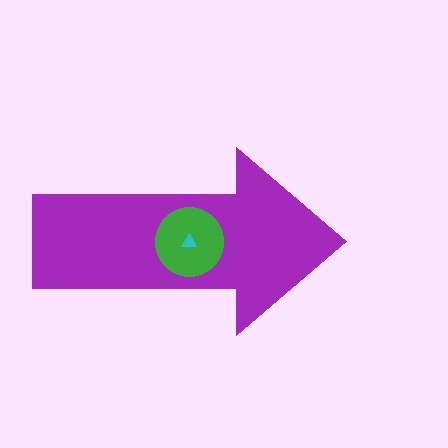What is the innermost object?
The cyan triangle.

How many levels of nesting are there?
3.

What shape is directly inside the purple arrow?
The green circle.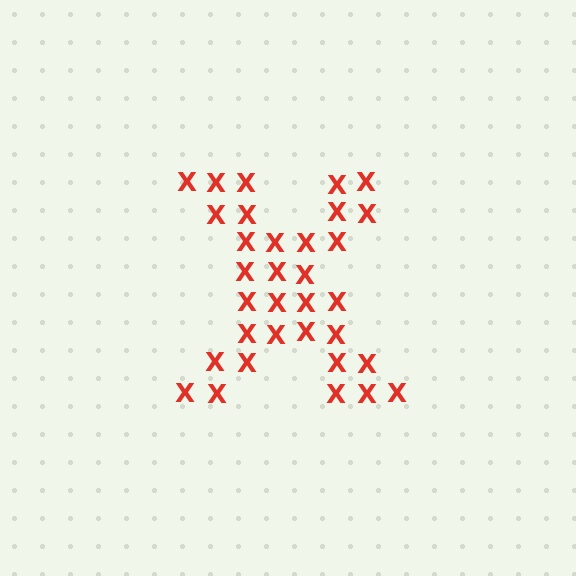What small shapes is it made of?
It is made of small letter X's.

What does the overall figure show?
The overall figure shows the letter X.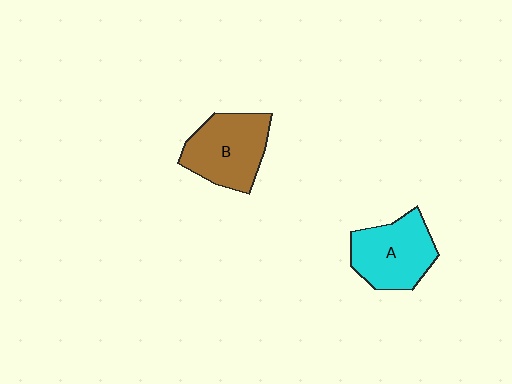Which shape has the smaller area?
Shape A (cyan).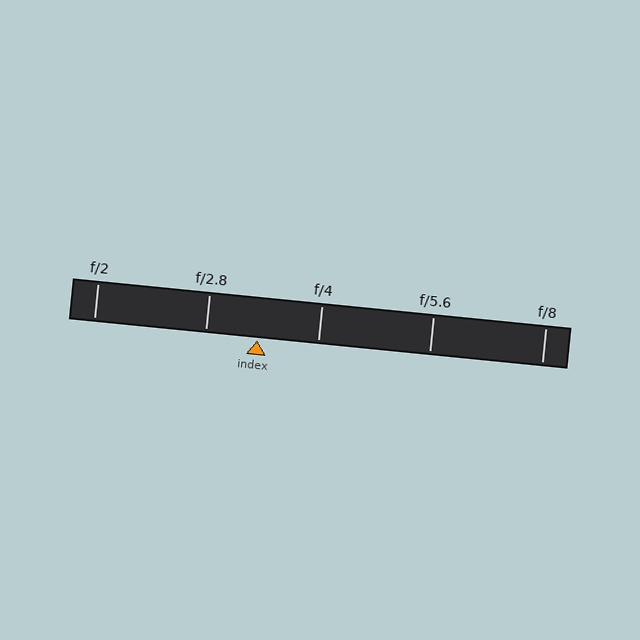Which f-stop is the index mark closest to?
The index mark is closest to f/2.8.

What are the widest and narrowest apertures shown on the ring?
The widest aperture shown is f/2 and the narrowest is f/8.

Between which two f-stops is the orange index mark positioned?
The index mark is between f/2.8 and f/4.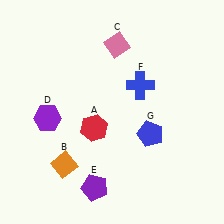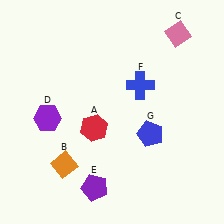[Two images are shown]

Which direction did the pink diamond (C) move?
The pink diamond (C) moved right.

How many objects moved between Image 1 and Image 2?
1 object moved between the two images.